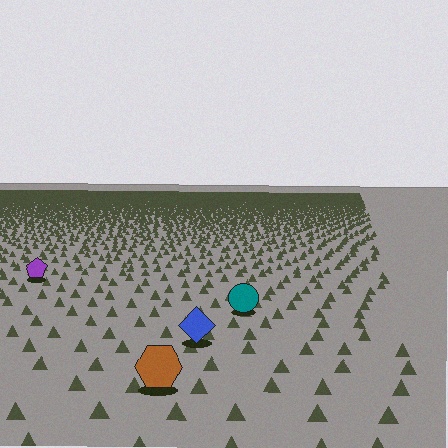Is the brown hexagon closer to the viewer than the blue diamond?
Yes. The brown hexagon is closer — you can tell from the texture gradient: the ground texture is coarser near it.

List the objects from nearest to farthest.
From nearest to farthest: the brown hexagon, the blue diamond, the teal circle, the purple pentagon.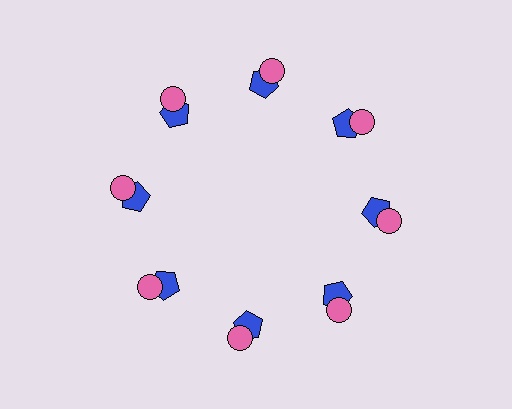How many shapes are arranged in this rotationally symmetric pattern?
There are 16 shapes, arranged in 8 groups of 2.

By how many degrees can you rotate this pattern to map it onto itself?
The pattern maps onto itself every 45 degrees of rotation.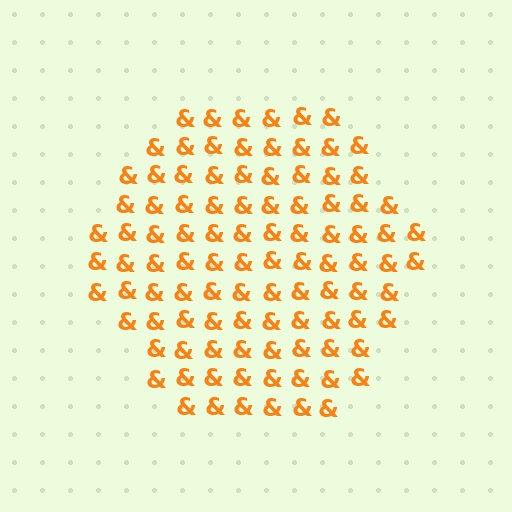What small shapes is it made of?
It is made of small ampersands.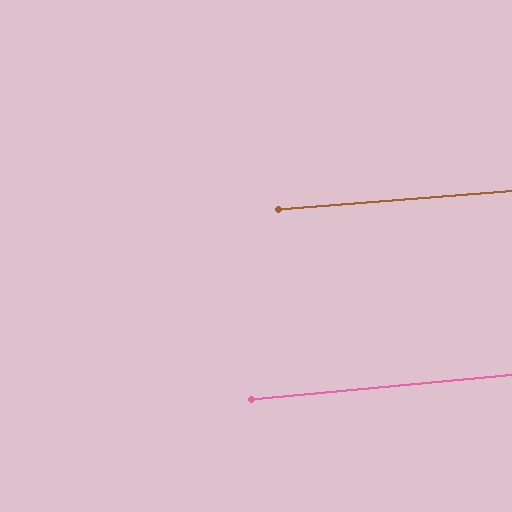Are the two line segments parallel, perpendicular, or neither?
Parallel — their directions differ by only 0.9°.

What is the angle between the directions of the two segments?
Approximately 1 degree.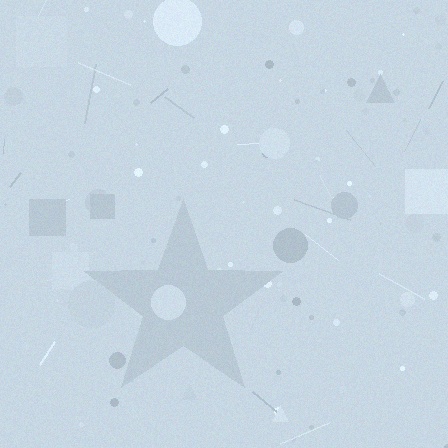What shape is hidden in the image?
A star is hidden in the image.